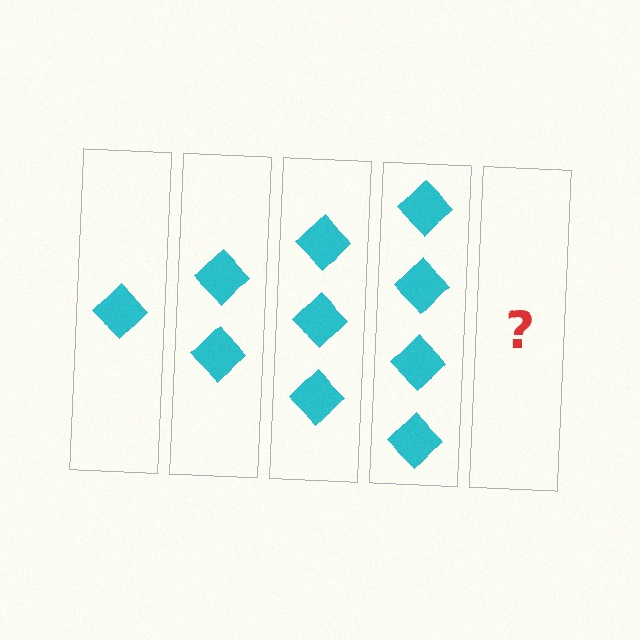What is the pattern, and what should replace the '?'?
The pattern is that each step adds one more diamond. The '?' should be 5 diamonds.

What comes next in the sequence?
The next element should be 5 diamonds.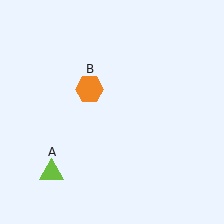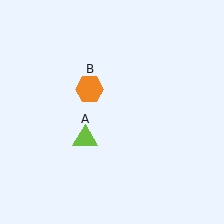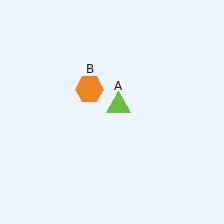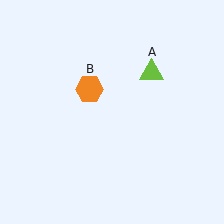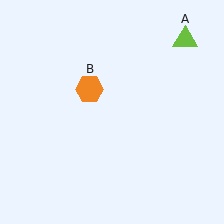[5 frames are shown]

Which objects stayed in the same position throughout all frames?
Orange hexagon (object B) remained stationary.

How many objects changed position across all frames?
1 object changed position: lime triangle (object A).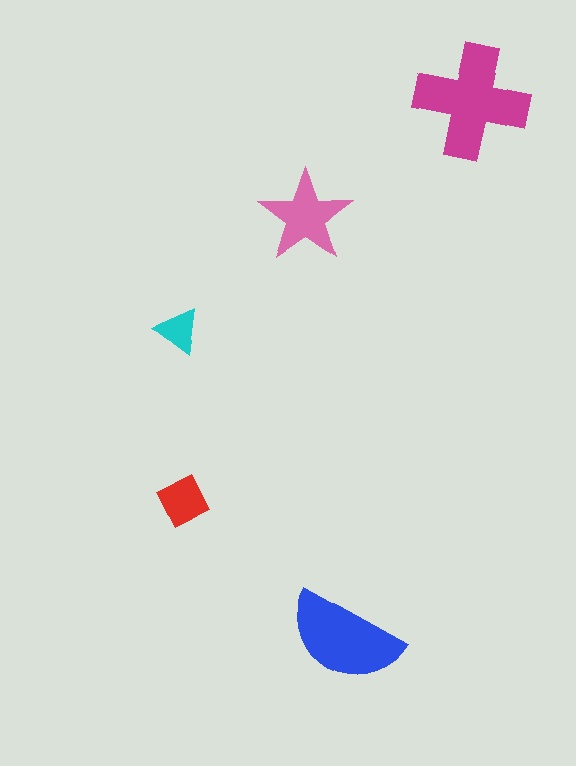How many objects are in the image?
There are 5 objects in the image.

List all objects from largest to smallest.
The magenta cross, the blue semicircle, the pink star, the red diamond, the cyan triangle.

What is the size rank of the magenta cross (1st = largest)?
1st.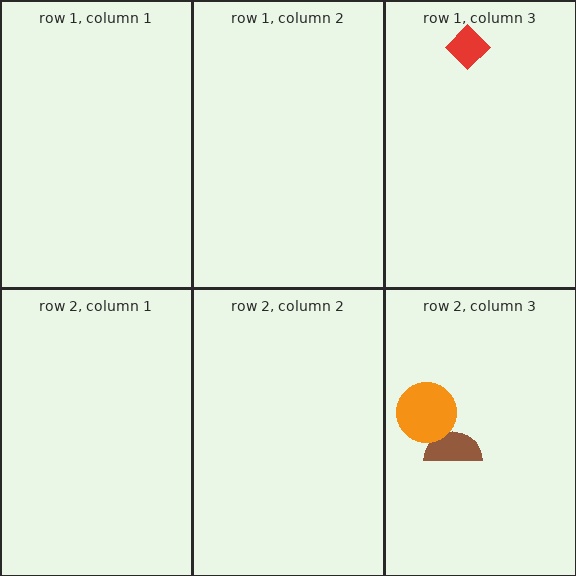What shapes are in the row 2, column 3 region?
The brown semicircle, the orange circle.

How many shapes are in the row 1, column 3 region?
1.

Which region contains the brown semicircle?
The row 2, column 3 region.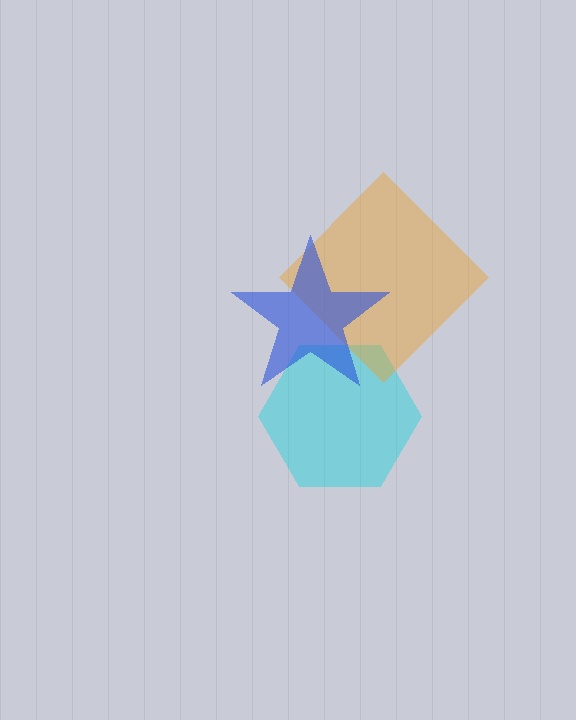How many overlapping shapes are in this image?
There are 3 overlapping shapes in the image.